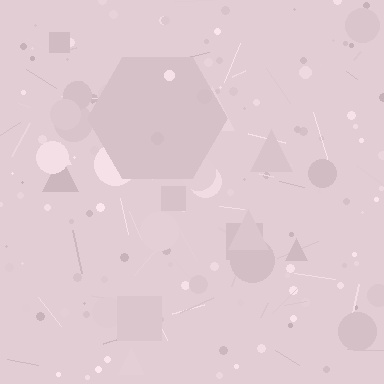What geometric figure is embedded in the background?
A hexagon is embedded in the background.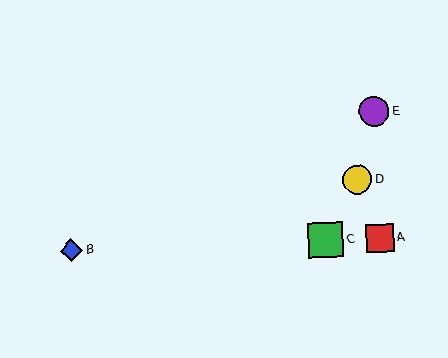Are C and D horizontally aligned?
No, C is at y≈240 and D is at y≈180.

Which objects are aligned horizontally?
Objects A, B, C are aligned horizontally.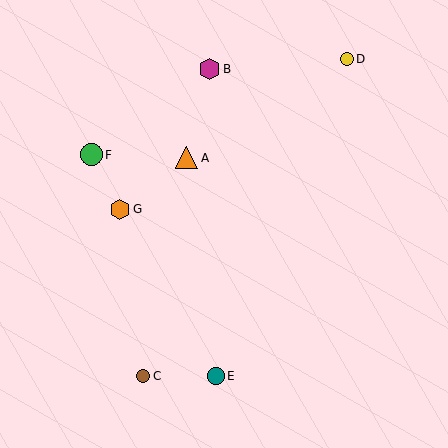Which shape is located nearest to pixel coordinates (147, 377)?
The brown circle (labeled C) at (143, 376) is nearest to that location.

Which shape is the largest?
The orange triangle (labeled A) is the largest.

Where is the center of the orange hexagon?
The center of the orange hexagon is at (120, 209).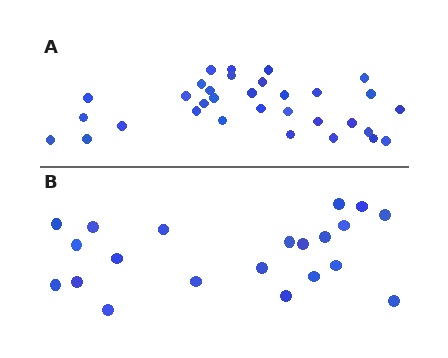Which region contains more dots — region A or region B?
Region A (the top region) has more dots.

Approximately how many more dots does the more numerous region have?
Region A has roughly 12 or so more dots than region B.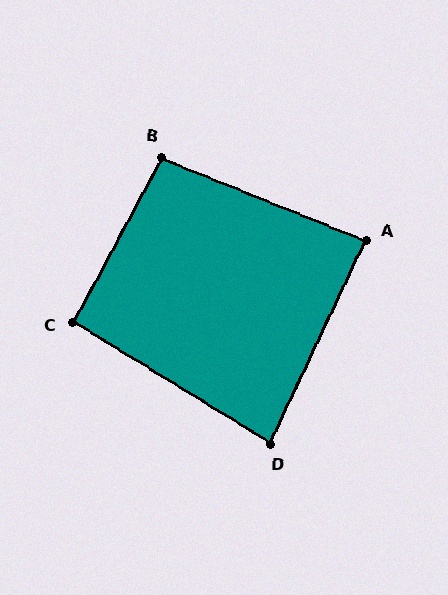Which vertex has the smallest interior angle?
D, at approximately 84 degrees.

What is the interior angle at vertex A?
Approximately 87 degrees (approximately right).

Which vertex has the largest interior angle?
B, at approximately 96 degrees.